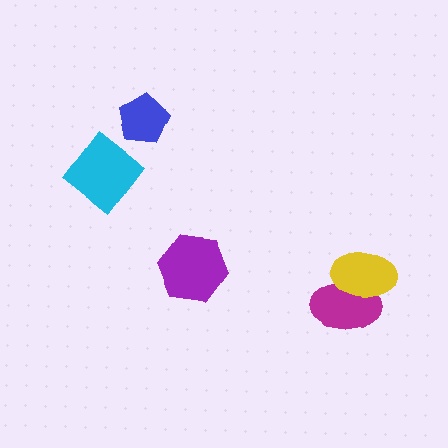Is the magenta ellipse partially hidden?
Yes, it is partially covered by another shape.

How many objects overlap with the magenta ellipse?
1 object overlaps with the magenta ellipse.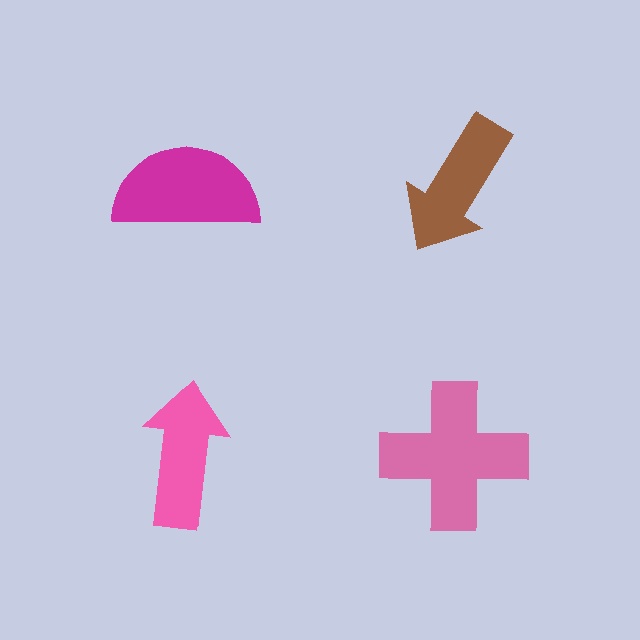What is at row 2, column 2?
A pink cross.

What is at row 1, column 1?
A magenta semicircle.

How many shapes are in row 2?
2 shapes.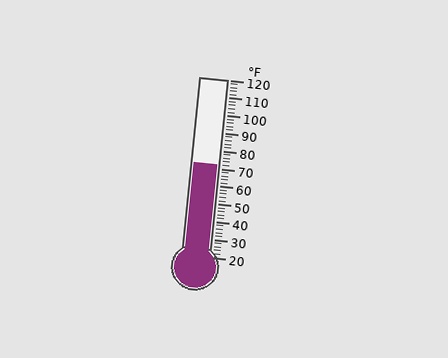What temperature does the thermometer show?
The thermometer shows approximately 72°F.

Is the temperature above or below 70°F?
The temperature is above 70°F.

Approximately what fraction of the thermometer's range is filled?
The thermometer is filled to approximately 50% of its range.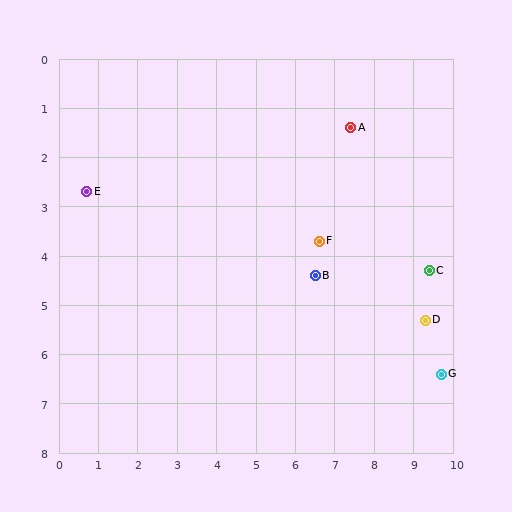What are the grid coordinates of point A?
Point A is at approximately (7.4, 1.4).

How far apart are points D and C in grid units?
Points D and C are about 1.0 grid units apart.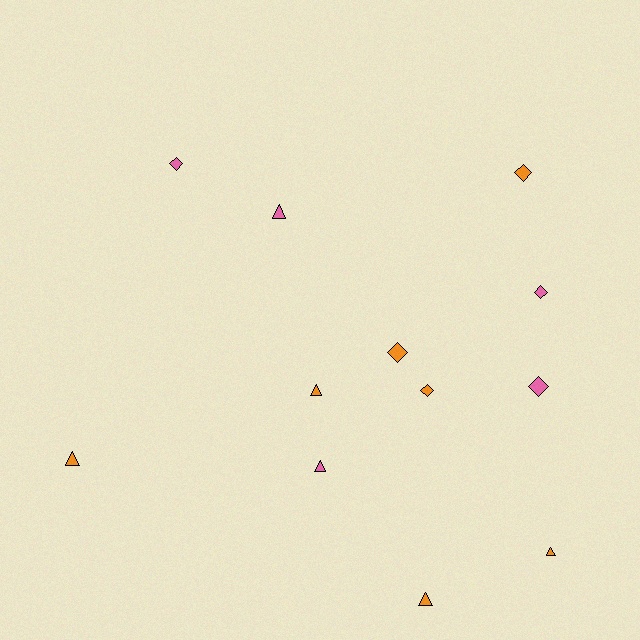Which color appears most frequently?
Orange, with 7 objects.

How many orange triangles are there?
There are 4 orange triangles.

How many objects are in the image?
There are 12 objects.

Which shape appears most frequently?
Triangle, with 6 objects.